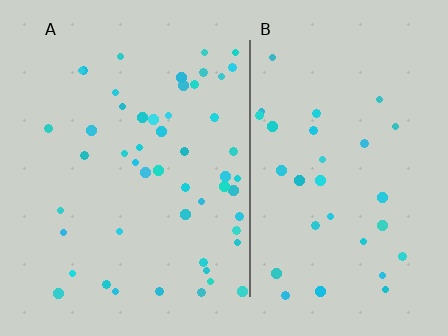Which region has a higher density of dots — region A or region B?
A (the left).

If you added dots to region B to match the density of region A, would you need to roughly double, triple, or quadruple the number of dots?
Approximately double.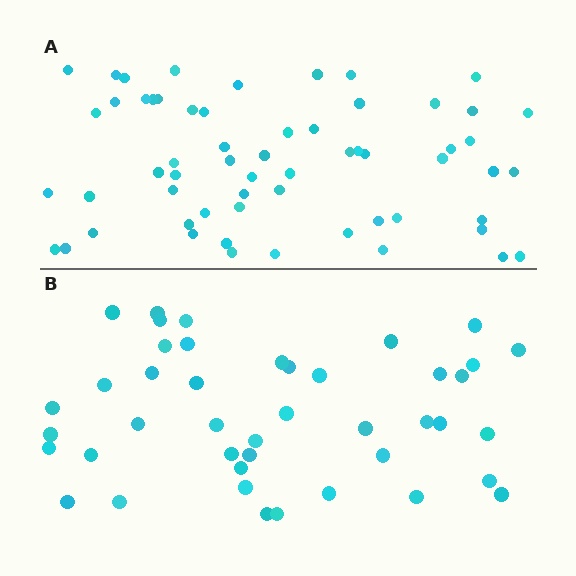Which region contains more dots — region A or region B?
Region A (the top region) has more dots.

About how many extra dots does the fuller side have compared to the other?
Region A has approximately 15 more dots than region B.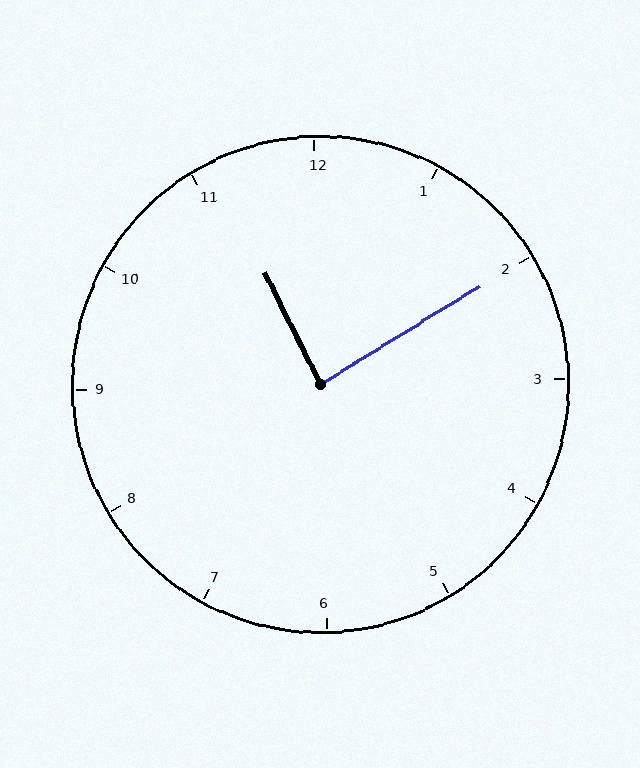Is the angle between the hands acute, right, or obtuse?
It is right.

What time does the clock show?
11:10.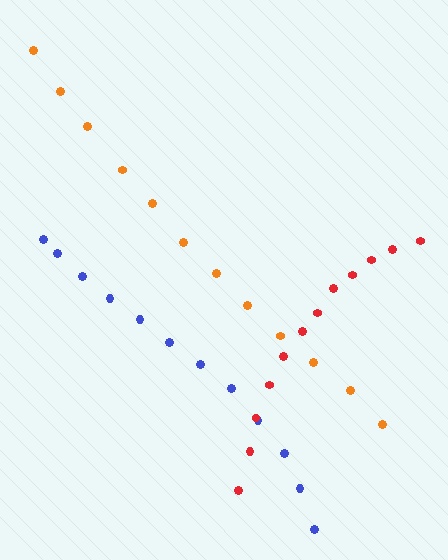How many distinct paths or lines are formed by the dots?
There are 3 distinct paths.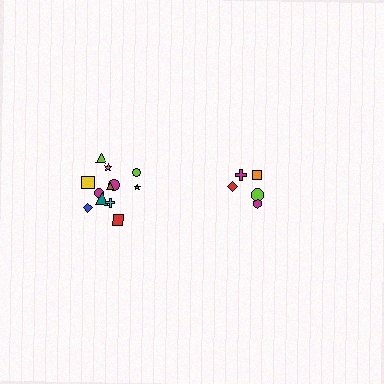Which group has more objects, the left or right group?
The left group.